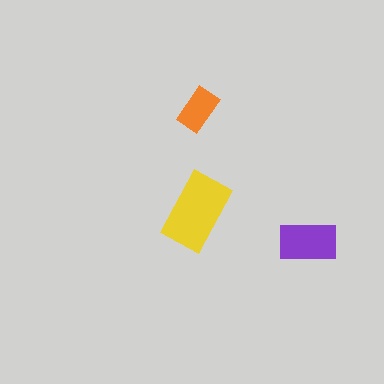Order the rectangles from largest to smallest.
the yellow one, the purple one, the orange one.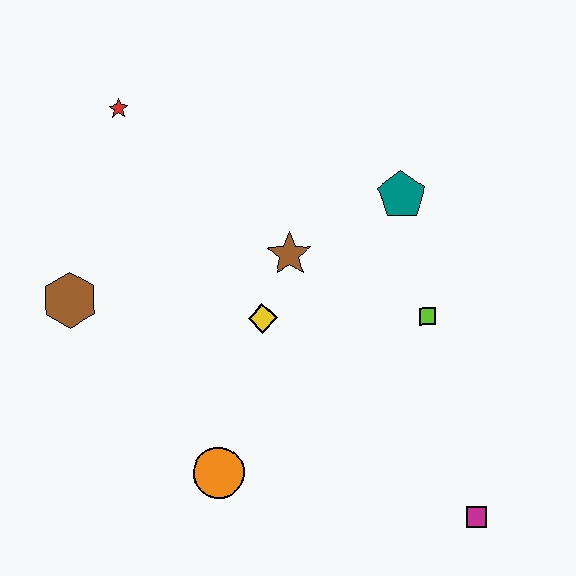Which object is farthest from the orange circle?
The red star is farthest from the orange circle.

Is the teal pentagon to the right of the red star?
Yes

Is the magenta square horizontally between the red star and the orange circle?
No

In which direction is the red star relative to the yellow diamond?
The red star is above the yellow diamond.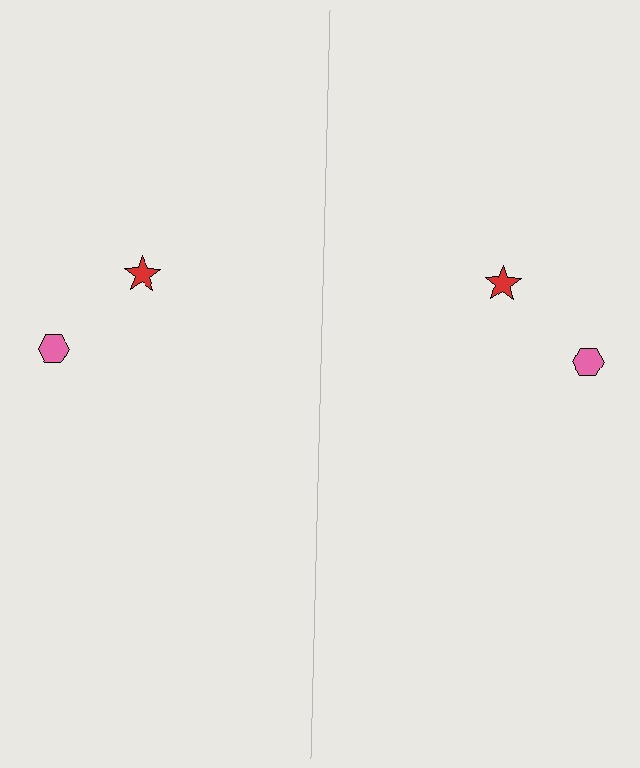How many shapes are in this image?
There are 4 shapes in this image.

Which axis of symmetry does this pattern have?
The pattern has a vertical axis of symmetry running through the center of the image.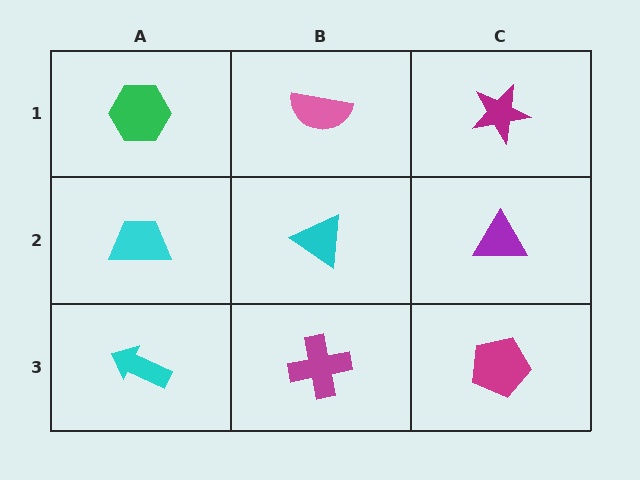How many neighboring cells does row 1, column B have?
3.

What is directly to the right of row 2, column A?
A cyan triangle.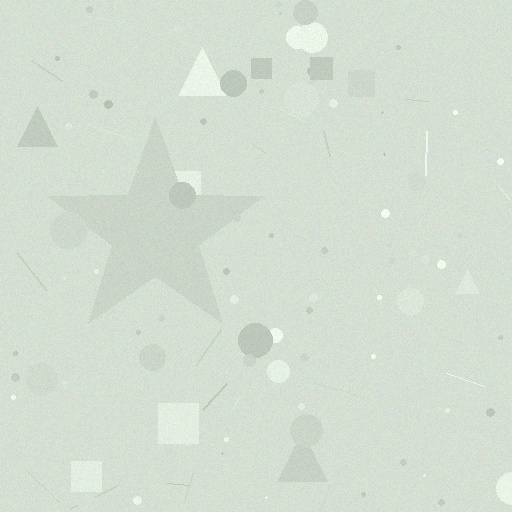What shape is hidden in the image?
A star is hidden in the image.